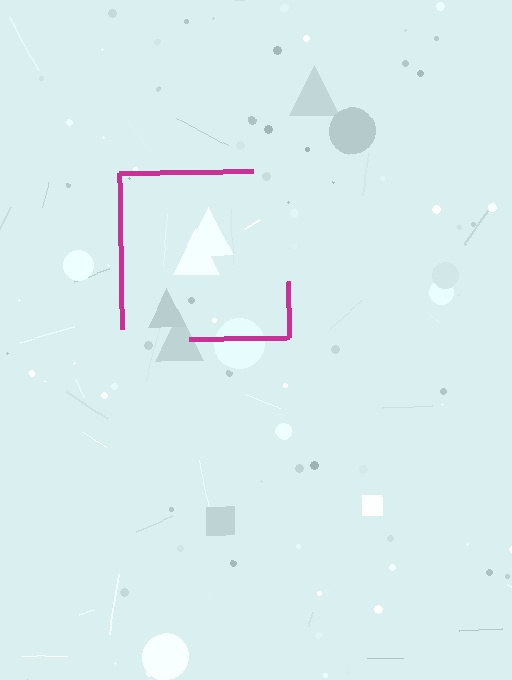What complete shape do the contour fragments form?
The contour fragments form a square.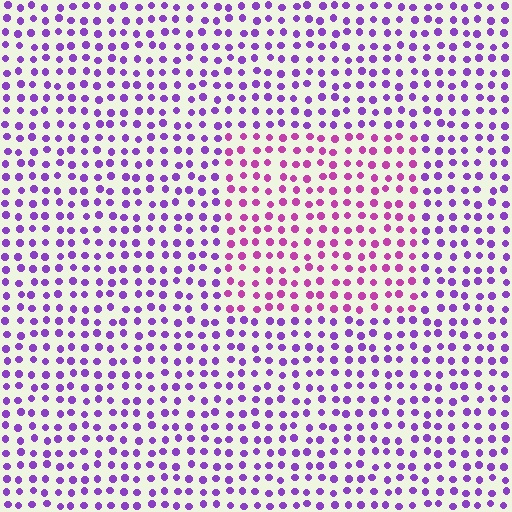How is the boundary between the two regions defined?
The boundary is defined purely by a slight shift in hue (about 36 degrees). Spacing, size, and orientation are identical on both sides.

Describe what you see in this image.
The image is filled with small purple elements in a uniform arrangement. A rectangle-shaped region is visible where the elements are tinted to a slightly different hue, forming a subtle color boundary.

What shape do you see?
I see a rectangle.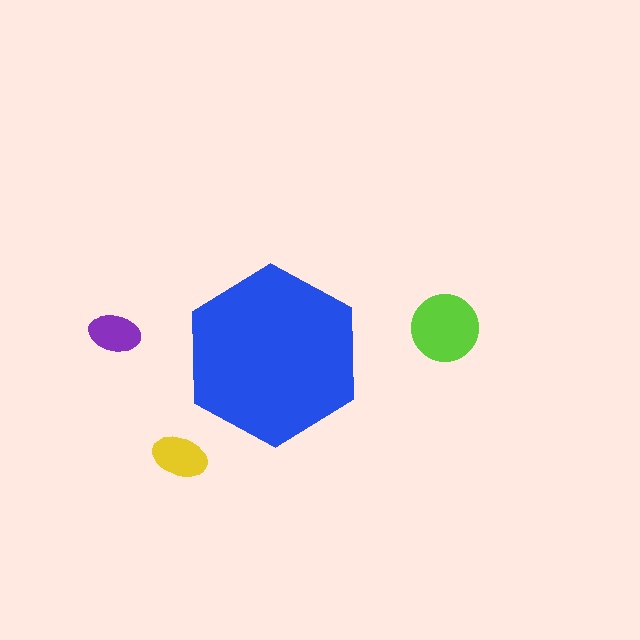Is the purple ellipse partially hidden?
No, the purple ellipse is fully visible.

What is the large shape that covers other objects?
A blue hexagon.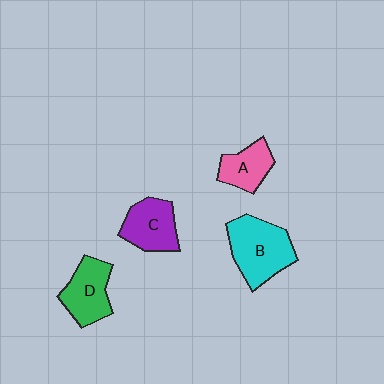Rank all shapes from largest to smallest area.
From largest to smallest: B (cyan), D (green), C (purple), A (pink).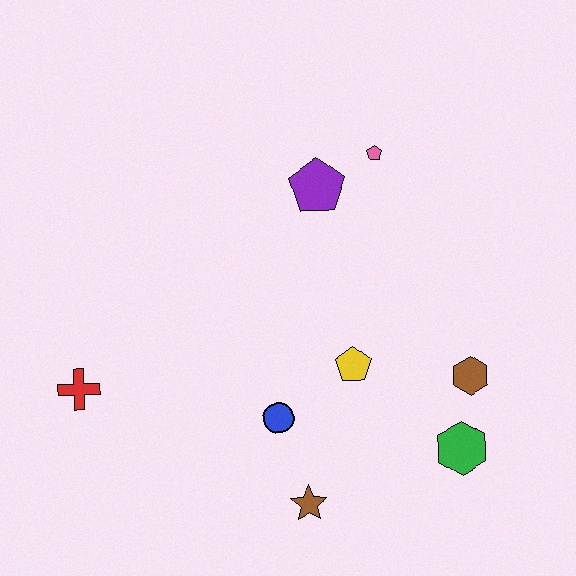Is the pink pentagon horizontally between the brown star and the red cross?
No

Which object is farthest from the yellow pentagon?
The red cross is farthest from the yellow pentagon.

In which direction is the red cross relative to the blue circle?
The red cross is to the left of the blue circle.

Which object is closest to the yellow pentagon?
The blue circle is closest to the yellow pentagon.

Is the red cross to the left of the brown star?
Yes